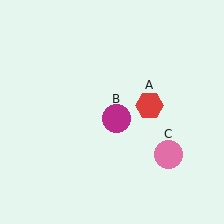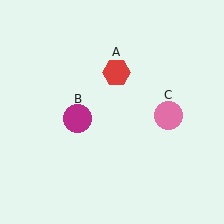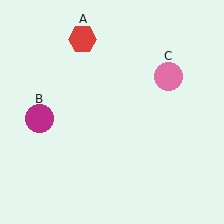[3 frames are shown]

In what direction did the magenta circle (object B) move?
The magenta circle (object B) moved left.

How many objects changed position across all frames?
3 objects changed position: red hexagon (object A), magenta circle (object B), pink circle (object C).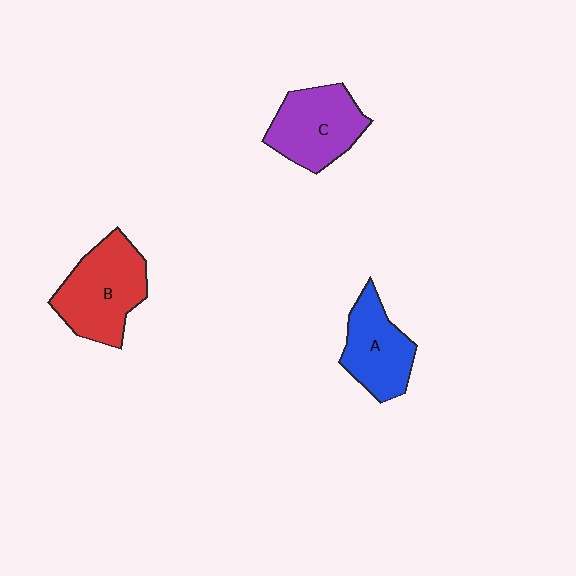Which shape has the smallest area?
Shape A (blue).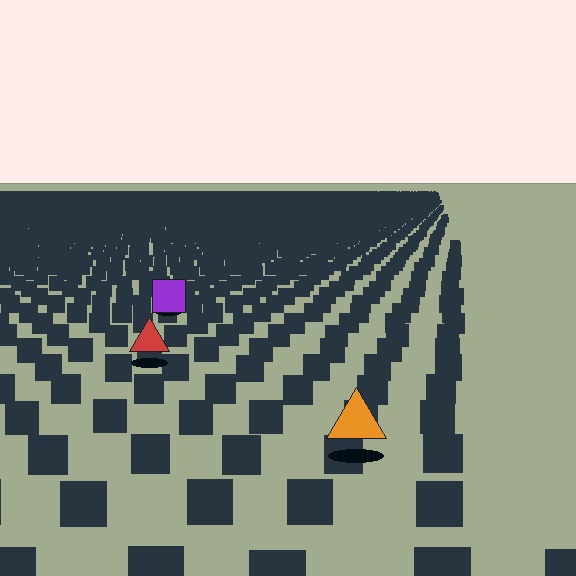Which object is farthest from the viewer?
The purple square is farthest from the viewer. It appears smaller and the ground texture around it is denser.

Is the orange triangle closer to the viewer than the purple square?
Yes. The orange triangle is closer — you can tell from the texture gradient: the ground texture is coarser near it.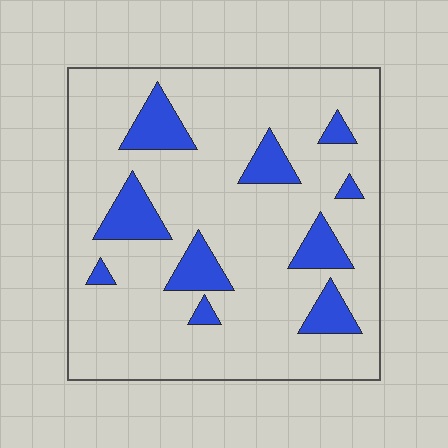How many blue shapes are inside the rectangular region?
10.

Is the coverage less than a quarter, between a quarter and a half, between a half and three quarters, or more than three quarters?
Less than a quarter.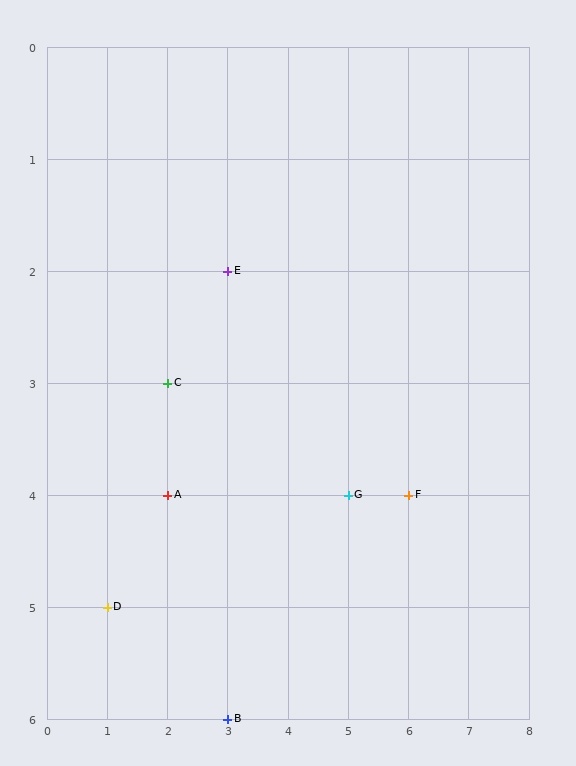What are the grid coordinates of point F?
Point F is at grid coordinates (6, 4).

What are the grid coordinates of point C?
Point C is at grid coordinates (2, 3).